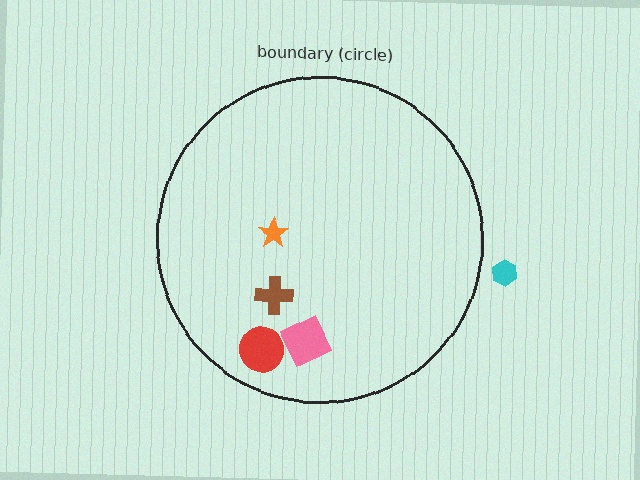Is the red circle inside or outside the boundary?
Inside.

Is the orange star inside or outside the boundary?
Inside.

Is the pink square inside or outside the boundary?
Inside.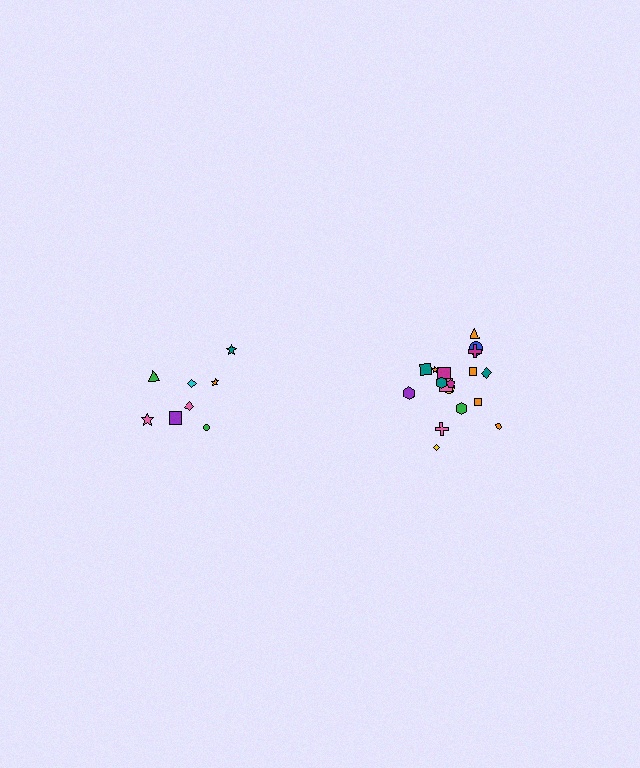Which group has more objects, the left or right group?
The right group.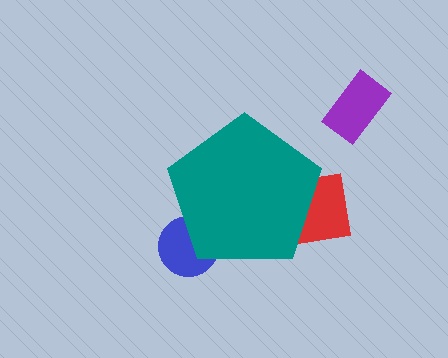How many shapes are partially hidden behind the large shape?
2 shapes are partially hidden.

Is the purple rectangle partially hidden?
No, the purple rectangle is fully visible.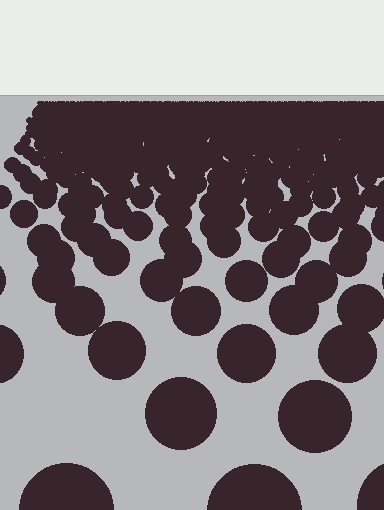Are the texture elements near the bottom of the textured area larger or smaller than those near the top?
Larger. Near the bottom, elements are closer to the viewer and appear at a bigger on-screen size.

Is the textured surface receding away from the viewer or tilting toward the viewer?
The surface is receding away from the viewer. Texture elements get smaller and denser toward the top.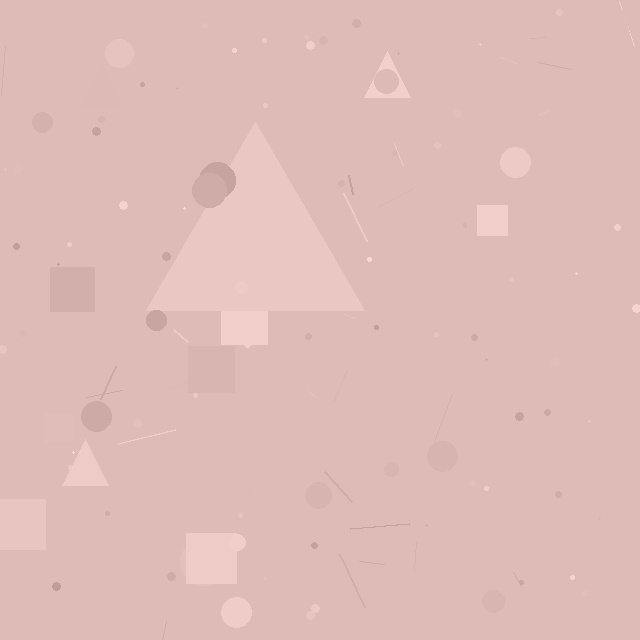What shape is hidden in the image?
A triangle is hidden in the image.